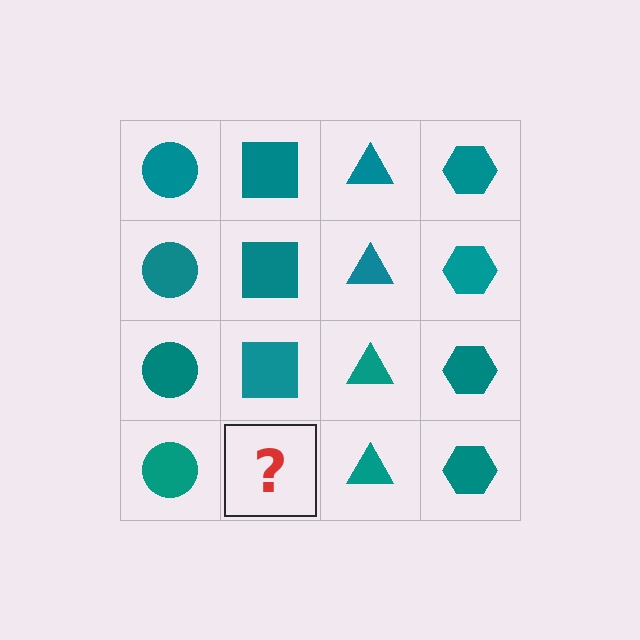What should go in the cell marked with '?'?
The missing cell should contain a teal square.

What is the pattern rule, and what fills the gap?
The rule is that each column has a consistent shape. The gap should be filled with a teal square.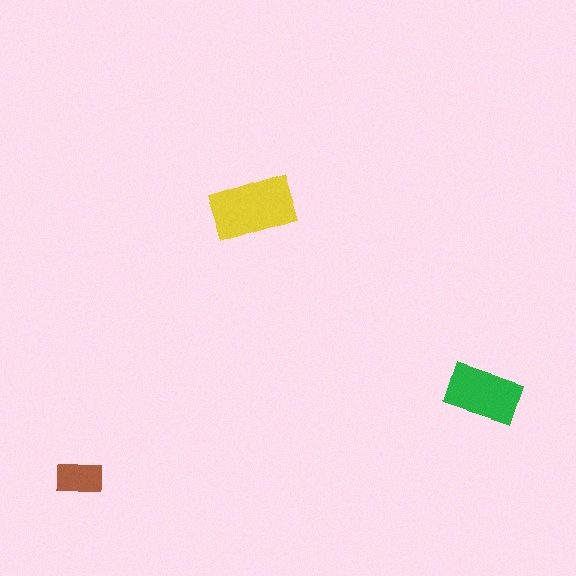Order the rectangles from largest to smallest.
the yellow one, the green one, the brown one.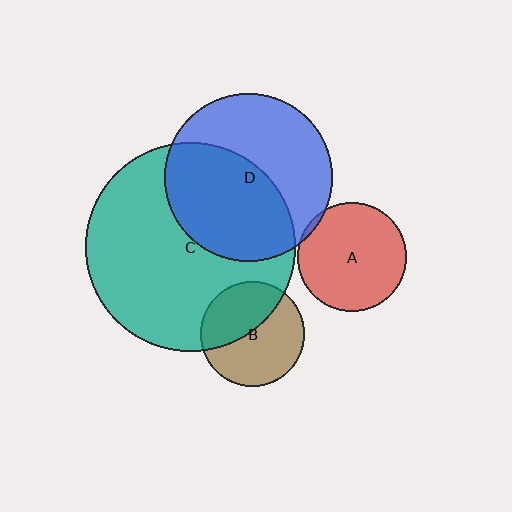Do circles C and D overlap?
Yes.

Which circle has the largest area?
Circle C (teal).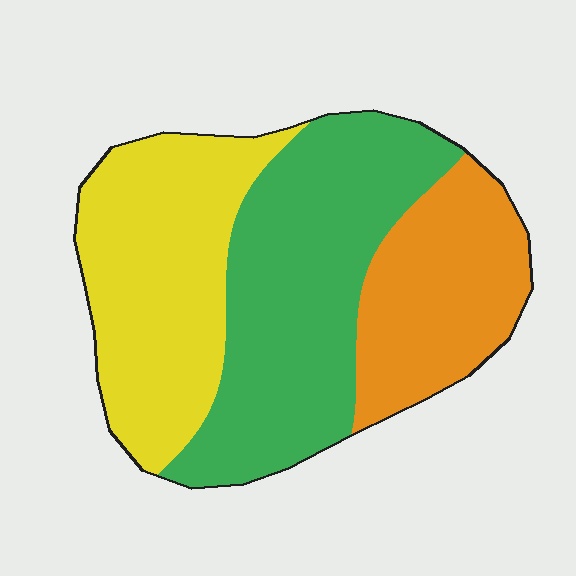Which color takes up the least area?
Orange, at roughly 25%.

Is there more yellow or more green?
Green.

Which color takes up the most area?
Green, at roughly 40%.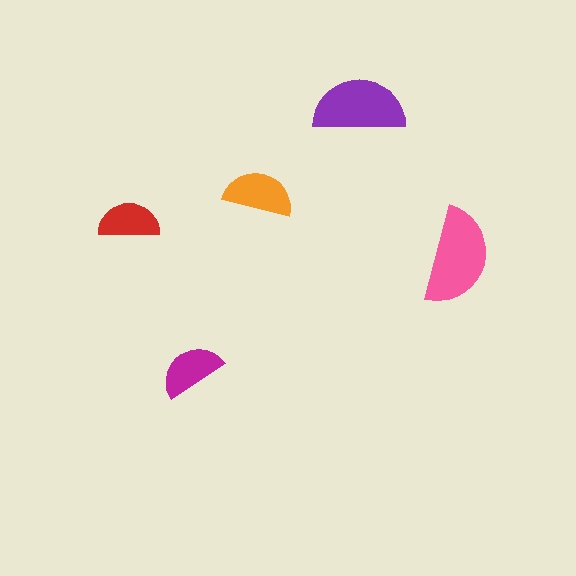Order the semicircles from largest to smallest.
the pink one, the purple one, the orange one, the magenta one, the red one.